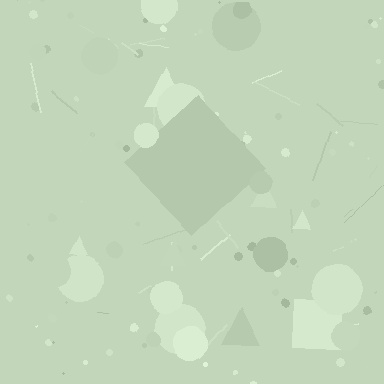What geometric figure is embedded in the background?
A diamond is embedded in the background.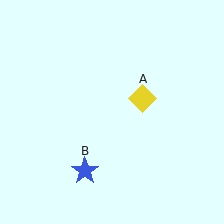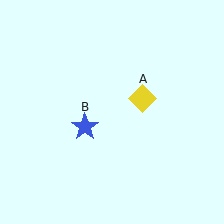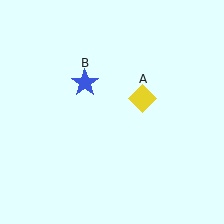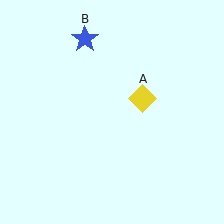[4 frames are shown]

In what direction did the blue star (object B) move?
The blue star (object B) moved up.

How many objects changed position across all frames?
1 object changed position: blue star (object B).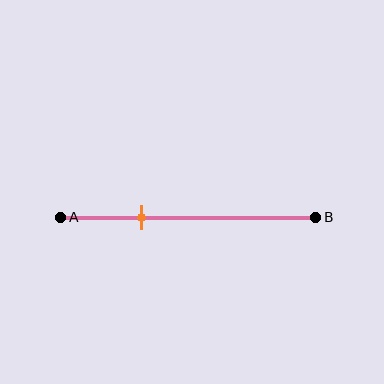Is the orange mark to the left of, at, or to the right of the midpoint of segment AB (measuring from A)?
The orange mark is to the left of the midpoint of segment AB.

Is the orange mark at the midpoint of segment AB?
No, the mark is at about 30% from A, not at the 50% midpoint.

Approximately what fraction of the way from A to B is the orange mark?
The orange mark is approximately 30% of the way from A to B.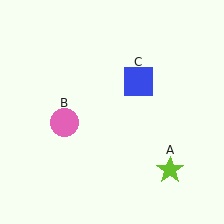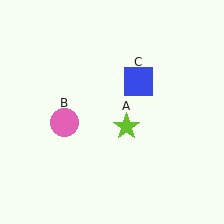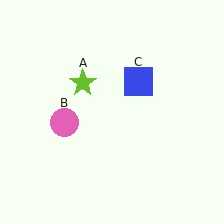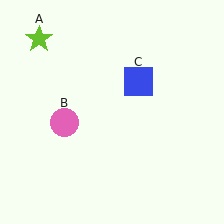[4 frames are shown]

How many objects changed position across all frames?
1 object changed position: lime star (object A).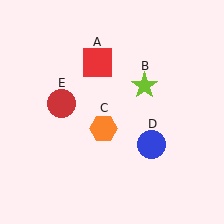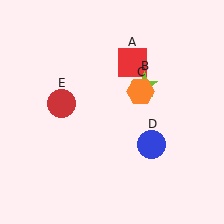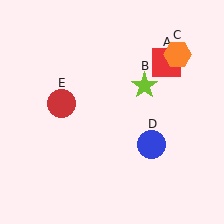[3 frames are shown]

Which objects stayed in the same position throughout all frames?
Lime star (object B) and blue circle (object D) and red circle (object E) remained stationary.